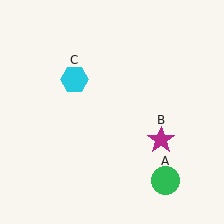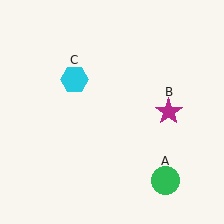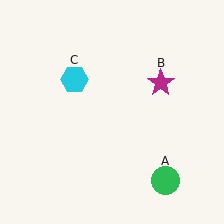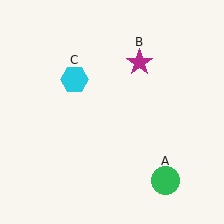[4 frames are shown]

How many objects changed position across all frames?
1 object changed position: magenta star (object B).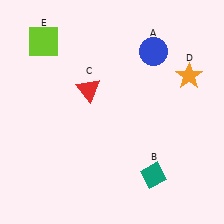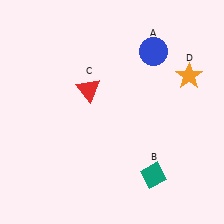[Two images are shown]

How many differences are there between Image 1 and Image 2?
There is 1 difference between the two images.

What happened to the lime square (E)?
The lime square (E) was removed in Image 2. It was in the top-left area of Image 1.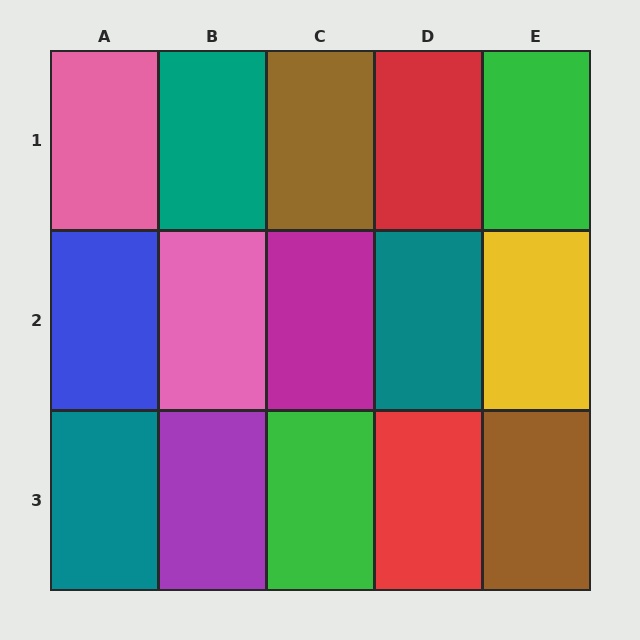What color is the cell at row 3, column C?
Green.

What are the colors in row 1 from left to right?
Pink, teal, brown, red, green.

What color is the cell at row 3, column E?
Brown.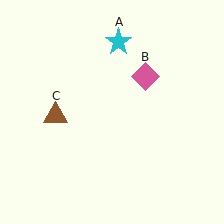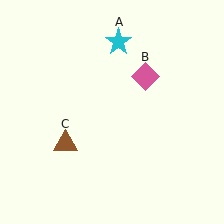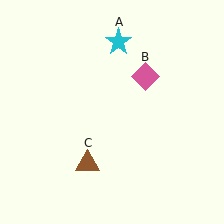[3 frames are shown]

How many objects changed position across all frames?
1 object changed position: brown triangle (object C).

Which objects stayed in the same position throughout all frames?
Cyan star (object A) and pink diamond (object B) remained stationary.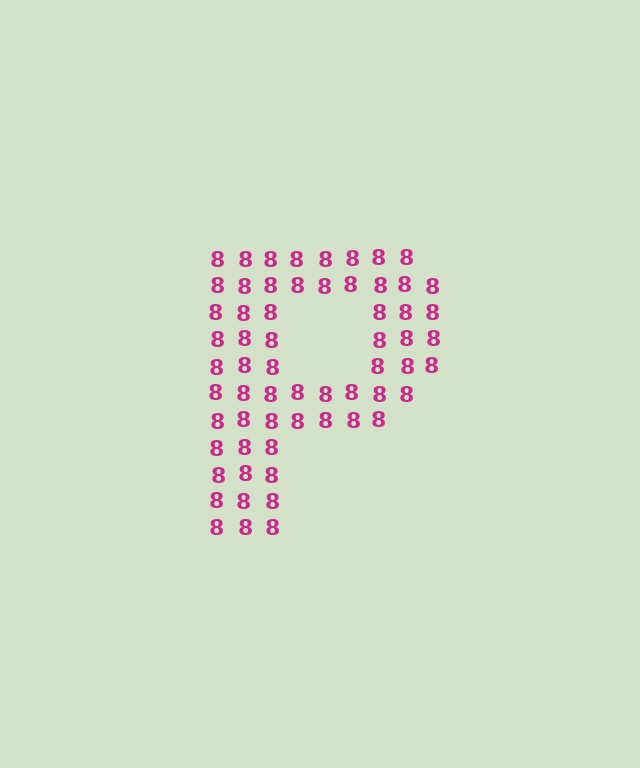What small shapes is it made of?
It is made of small digit 8's.